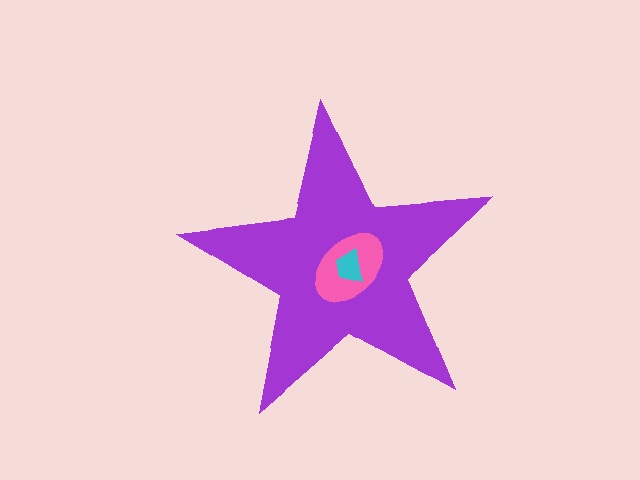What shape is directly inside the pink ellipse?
The cyan trapezoid.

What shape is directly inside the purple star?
The pink ellipse.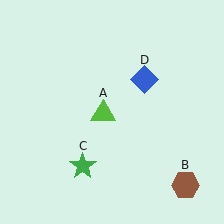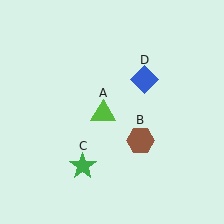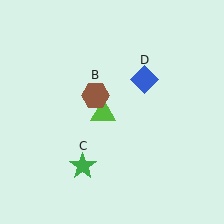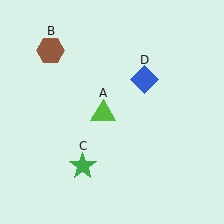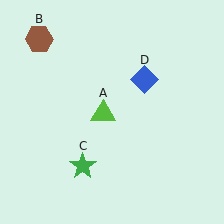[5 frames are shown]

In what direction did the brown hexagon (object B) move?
The brown hexagon (object B) moved up and to the left.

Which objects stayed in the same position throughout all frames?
Lime triangle (object A) and green star (object C) and blue diamond (object D) remained stationary.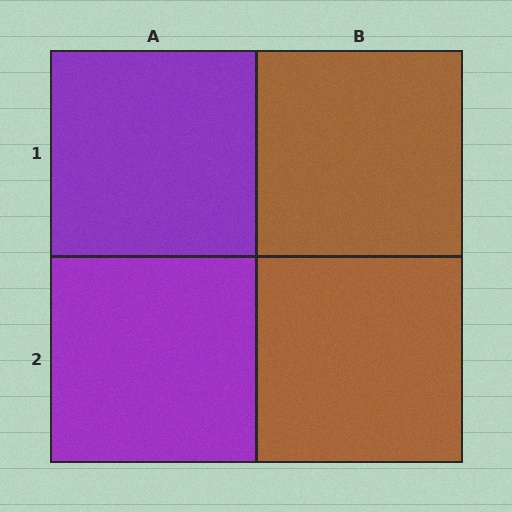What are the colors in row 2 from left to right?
Purple, brown.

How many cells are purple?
2 cells are purple.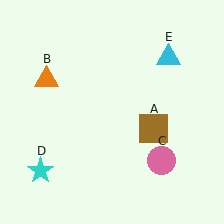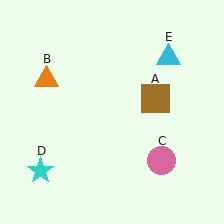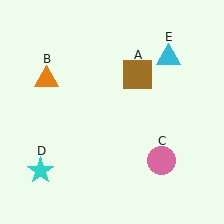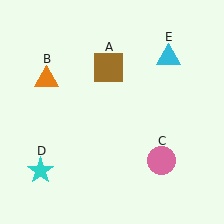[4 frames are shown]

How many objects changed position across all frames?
1 object changed position: brown square (object A).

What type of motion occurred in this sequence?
The brown square (object A) rotated counterclockwise around the center of the scene.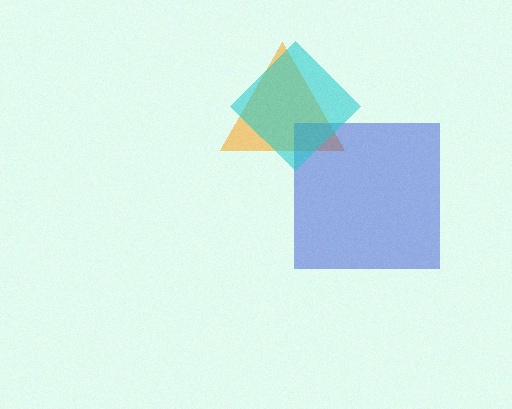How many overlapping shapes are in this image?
There are 3 overlapping shapes in the image.